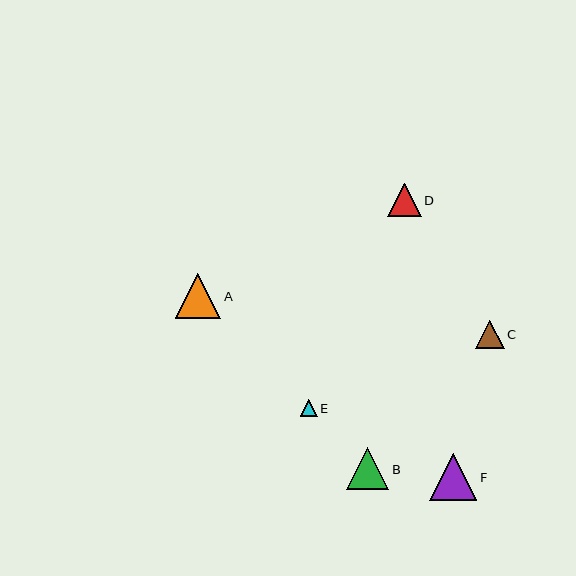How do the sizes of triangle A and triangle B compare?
Triangle A and triangle B are approximately the same size.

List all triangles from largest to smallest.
From largest to smallest: F, A, B, D, C, E.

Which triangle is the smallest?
Triangle E is the smallest with a size of approximately 17 pixels.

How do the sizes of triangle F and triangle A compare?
Triangle F and triangle A are approximately the same size.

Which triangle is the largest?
Triangle F is the largest with a size of approximately 48 pixels.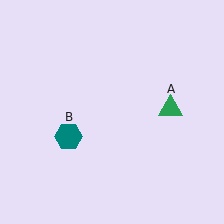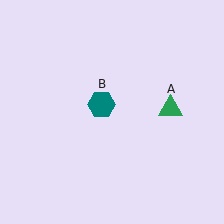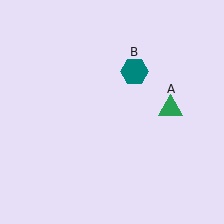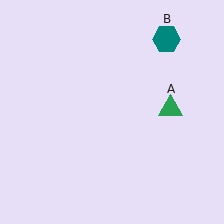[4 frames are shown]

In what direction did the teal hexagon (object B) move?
The teal hexagon (object B) moved up and to the right.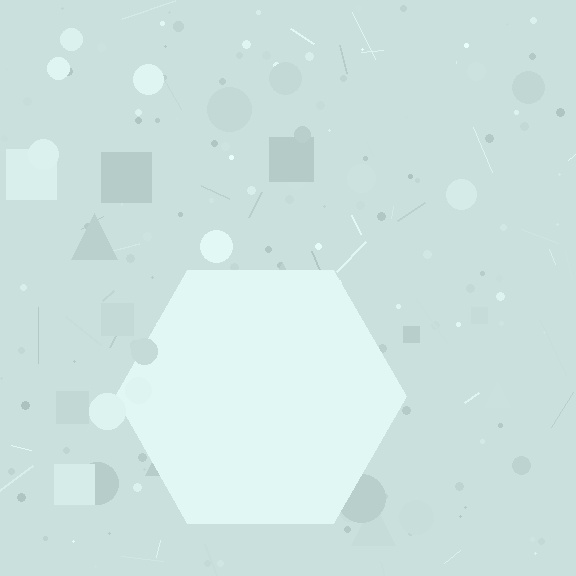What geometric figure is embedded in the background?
A hexagon is embedded in the background.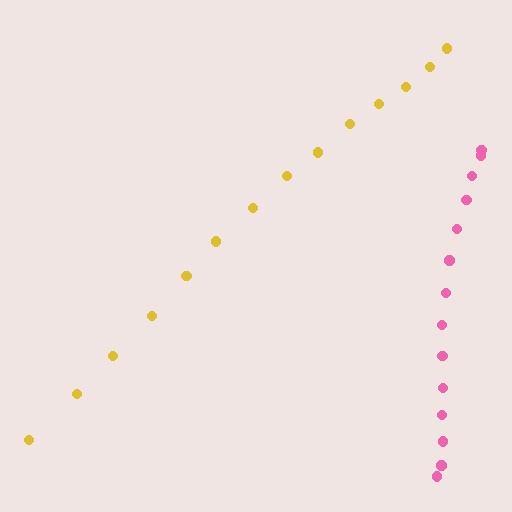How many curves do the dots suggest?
There are 2 distinct paths.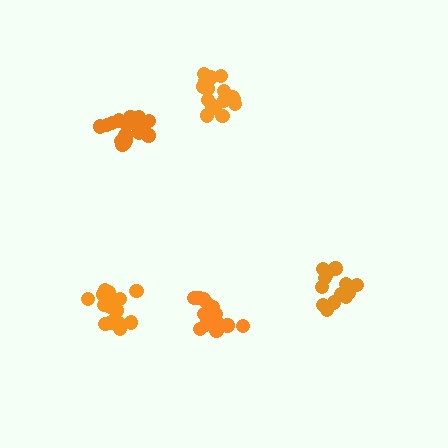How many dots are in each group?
Group 1: 19 dots, Group 2: 15 dots, Group 3: 15 dots, Group 4: 16 dots, Group 5: 16 dots (81 total).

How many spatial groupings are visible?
There are 5 spatial groupings.